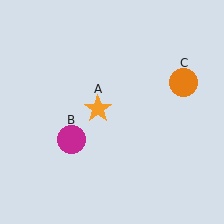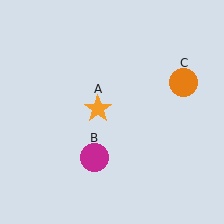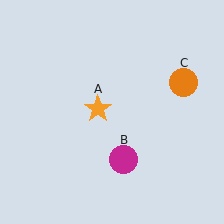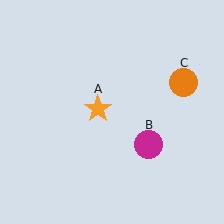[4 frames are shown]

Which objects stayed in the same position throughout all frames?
Orange star (object A) and orange circle (object C) remained stationary.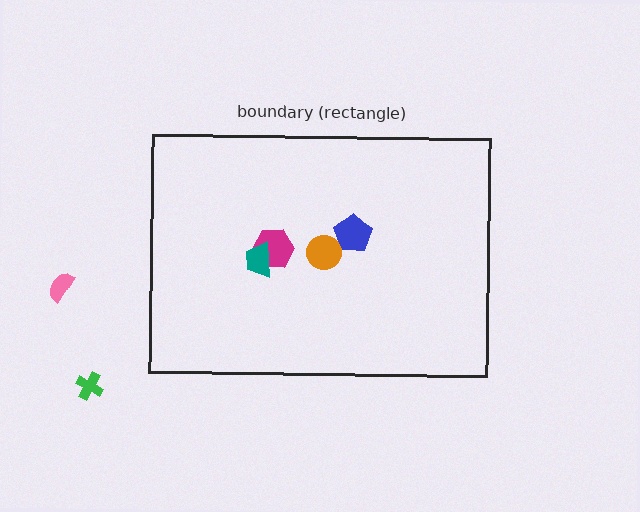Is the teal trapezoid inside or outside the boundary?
Inside.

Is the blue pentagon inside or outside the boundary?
Inside.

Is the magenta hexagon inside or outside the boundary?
Inside.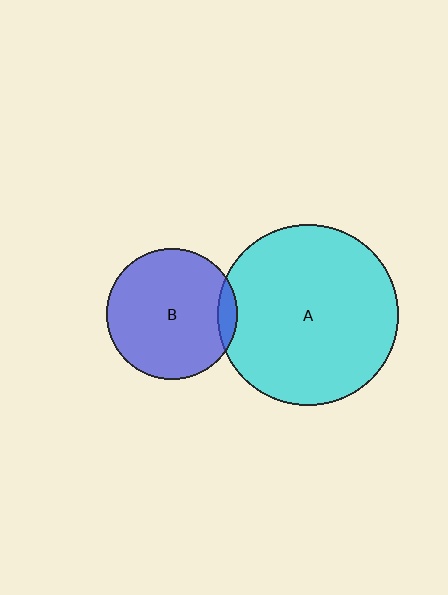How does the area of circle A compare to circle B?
Approximately 1.9 times.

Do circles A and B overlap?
Yes.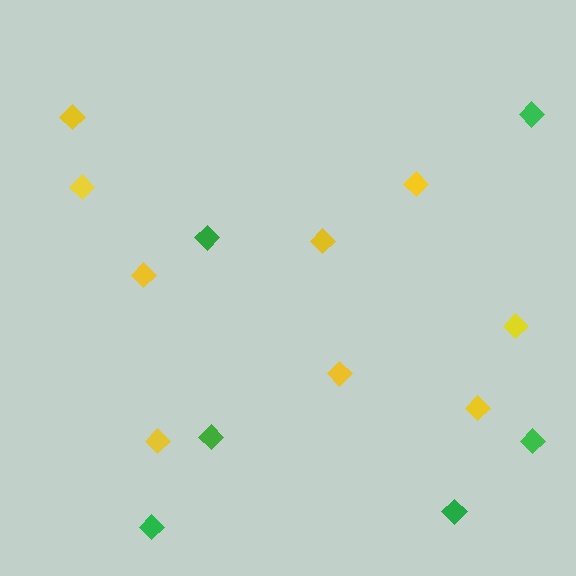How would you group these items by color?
There are 2 groups: one group of yellow diamonds (9) and one group of green diamonds (6).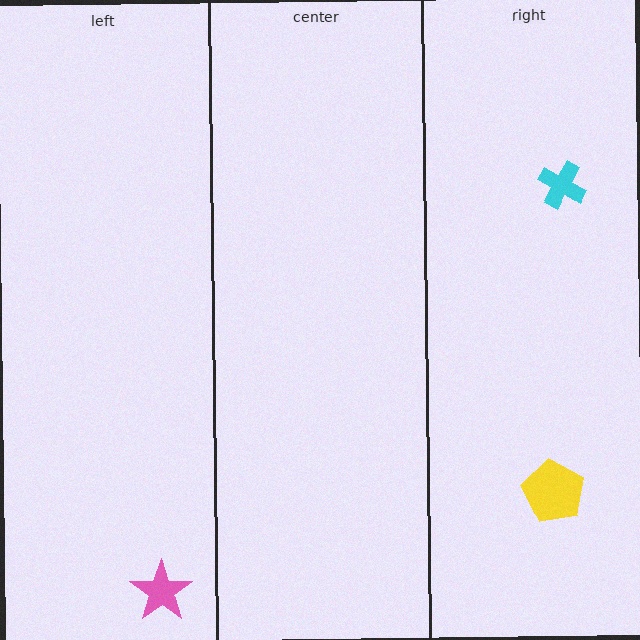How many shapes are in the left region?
1.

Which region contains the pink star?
The left region.